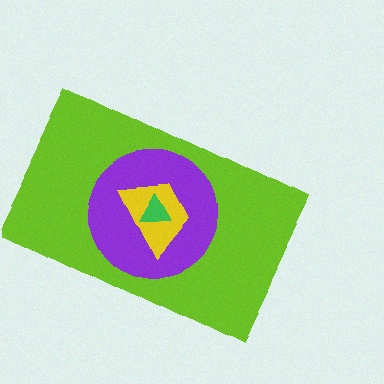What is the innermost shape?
The green triangle.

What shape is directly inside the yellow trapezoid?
The green triangle.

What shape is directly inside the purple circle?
The yellow trapezoid.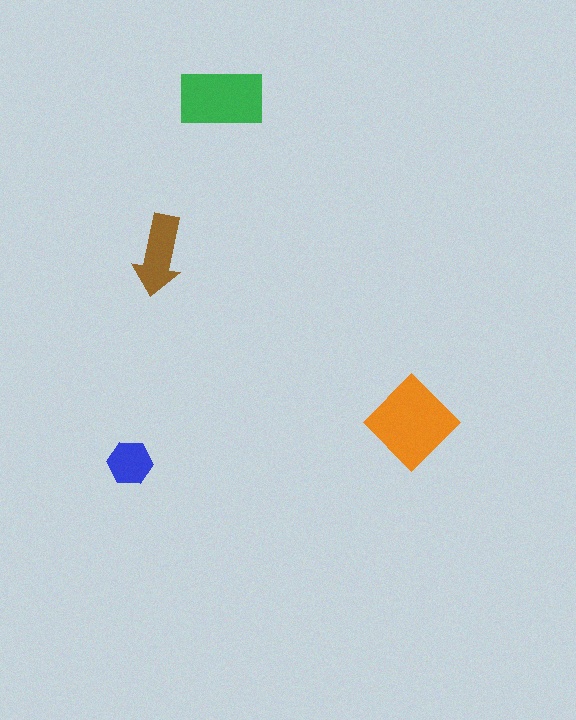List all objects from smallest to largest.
The blue hexagon, the brown arrow, the green rectangle, the orange diamond.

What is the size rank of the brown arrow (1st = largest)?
3rd.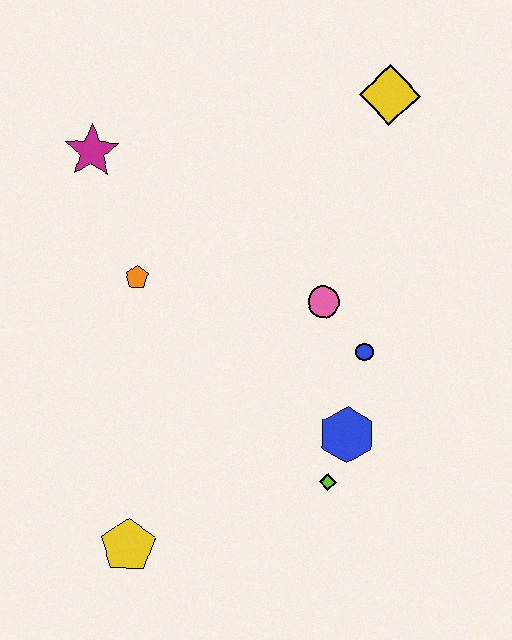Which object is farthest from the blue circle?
The magenta star is farthest from the blue circle.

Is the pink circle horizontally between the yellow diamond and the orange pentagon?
Yes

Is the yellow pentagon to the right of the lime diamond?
No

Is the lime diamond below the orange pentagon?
Yes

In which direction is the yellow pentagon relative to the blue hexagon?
The yellow pentagon is to the left of the blue hexagon.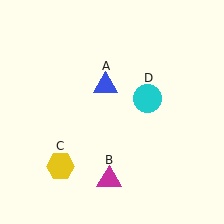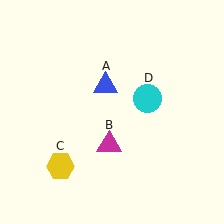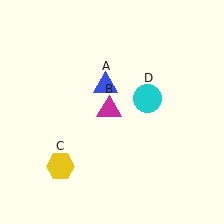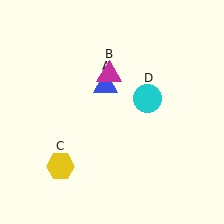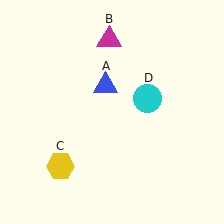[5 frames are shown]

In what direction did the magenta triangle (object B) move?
The magenta triangle (object B) moved up.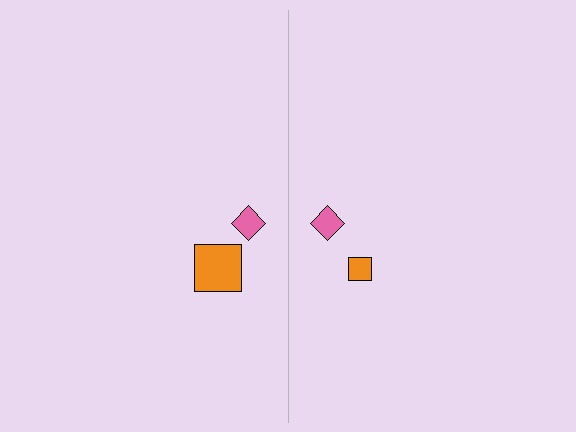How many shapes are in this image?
There are 4 shapes in this image.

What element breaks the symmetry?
The orange square on the right side has a different size than its mirror counterpart.